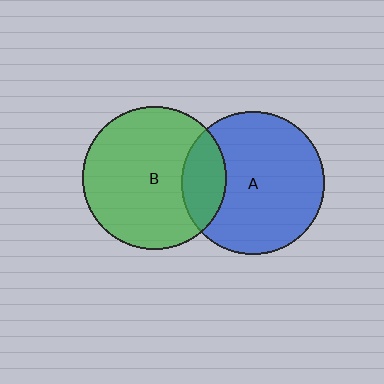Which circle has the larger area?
Circle B (green).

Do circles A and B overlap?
Yes.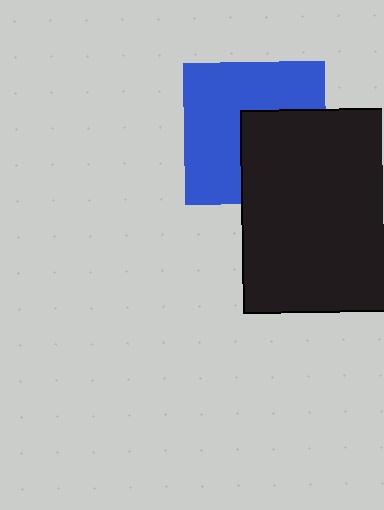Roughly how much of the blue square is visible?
About half of it is visible (roughly 60%).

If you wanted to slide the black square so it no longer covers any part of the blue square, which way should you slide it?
Slide it toward the lower-right — that is the most direct way to separate the two shapes.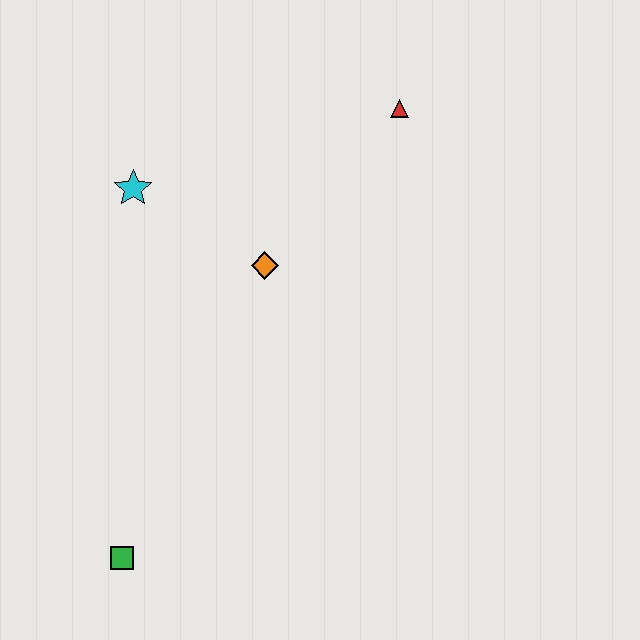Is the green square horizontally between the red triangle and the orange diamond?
No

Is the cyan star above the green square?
Yes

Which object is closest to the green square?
The orange diamond is closest to the green square.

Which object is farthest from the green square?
The red triangle is farthest from the green square.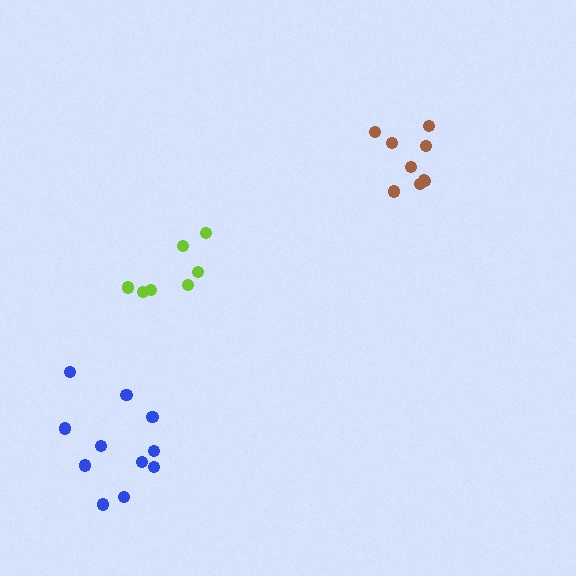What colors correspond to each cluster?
The clusters are colored: blue, brown, lime.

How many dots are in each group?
Group 1: 11 dots, Group 2: 9 dots, Group 3: 7 dots (27 total).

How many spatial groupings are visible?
There are 3 spatial groupings.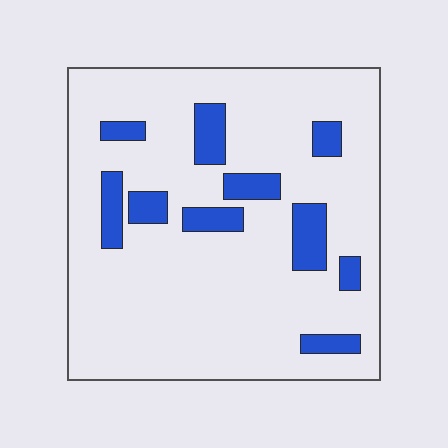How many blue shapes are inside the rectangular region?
10.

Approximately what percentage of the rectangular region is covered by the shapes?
Approximately 15%.